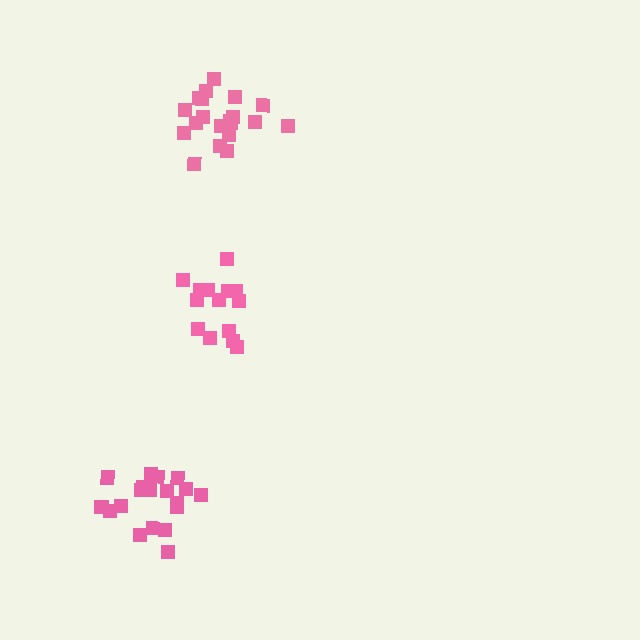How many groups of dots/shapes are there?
There are 3 groups.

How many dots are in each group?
Group 1: 20 dots, Group 2: 15 dots, Group 3: 19 dots (54 total).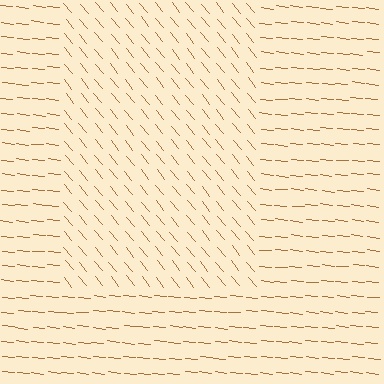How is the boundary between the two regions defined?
The boundary is defined purely by a change in line orientation (approximately 45 degrees difference). All lines are the same color and thickness.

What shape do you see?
I see a rectangle.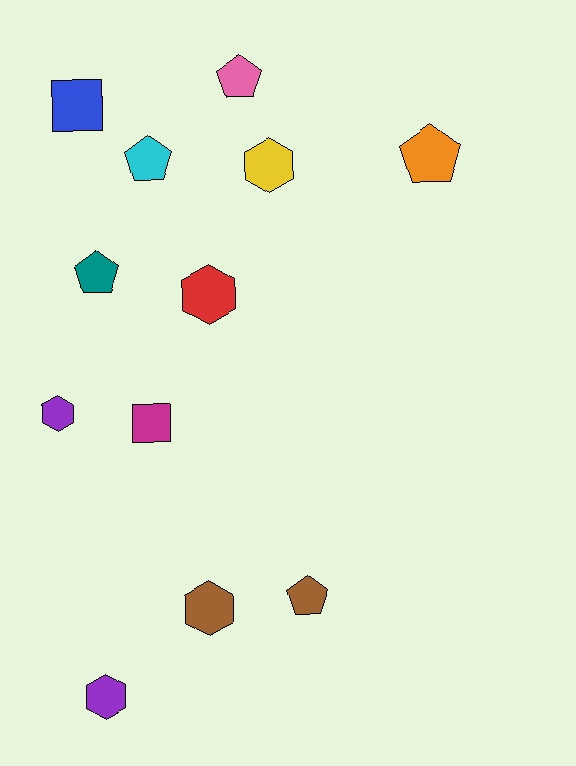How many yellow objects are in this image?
There is 1 yellow object.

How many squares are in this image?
There are 2 squares.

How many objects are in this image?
There are 12 objects.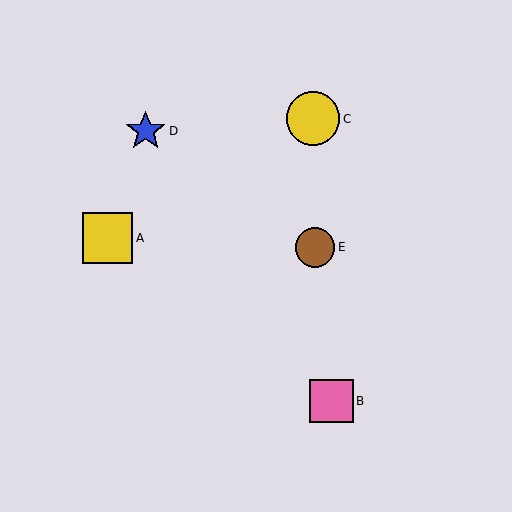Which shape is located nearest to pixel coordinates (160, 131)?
The blue star (labeled D) at (146, 131) is nearest to that location.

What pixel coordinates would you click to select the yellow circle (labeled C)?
Click at (313, 119) to select the yellow circle C.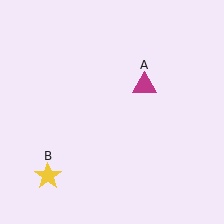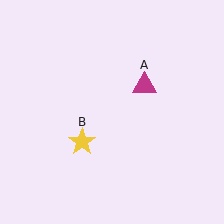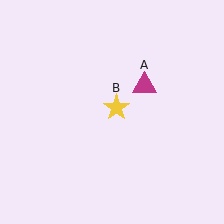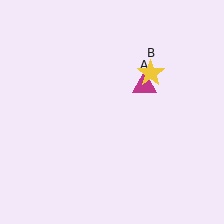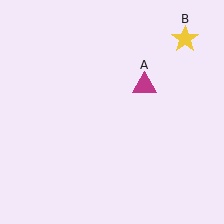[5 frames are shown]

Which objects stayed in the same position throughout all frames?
Magenta triangle (object A) remained stationary.